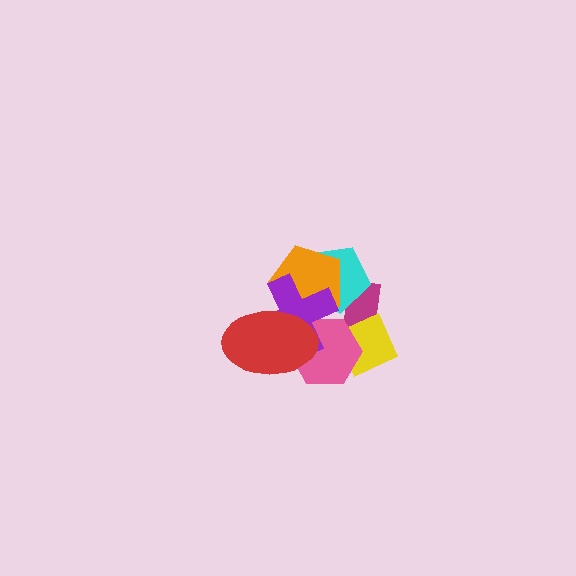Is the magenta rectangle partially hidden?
Yes, it is partially covered by another shape.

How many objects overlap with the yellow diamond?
2 objects overlap with the yellow diamond.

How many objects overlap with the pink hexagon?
3 objects overlap with the pink hexagon.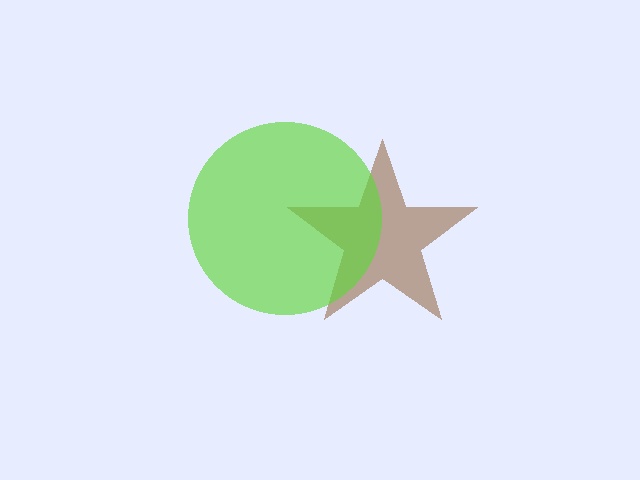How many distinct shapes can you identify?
There are 2 distinct shapes: a brown star, a lime circle.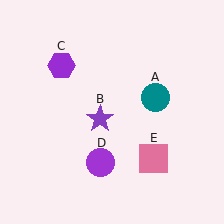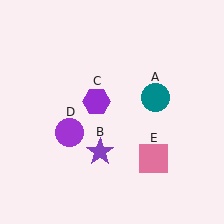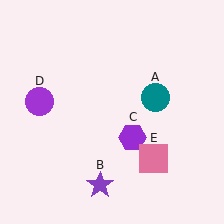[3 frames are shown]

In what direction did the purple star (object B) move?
The purple star (object B) moved down.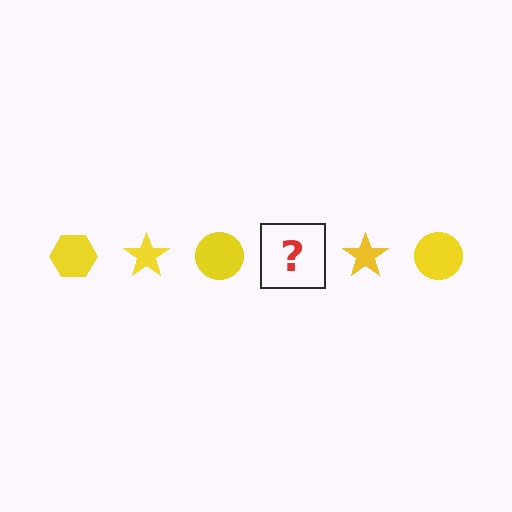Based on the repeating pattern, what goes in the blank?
The blank should be a yellow hexagon.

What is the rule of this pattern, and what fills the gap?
The rule is that the pattern cycles through hexagon, star, circle shapes in yellow. The gap should be filled with a yellow hexagon.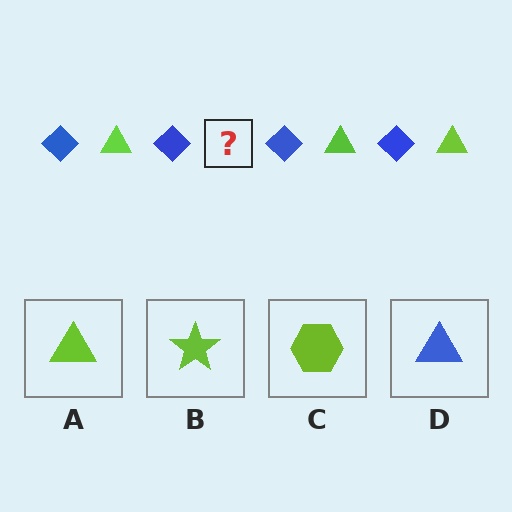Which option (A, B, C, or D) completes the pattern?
A.